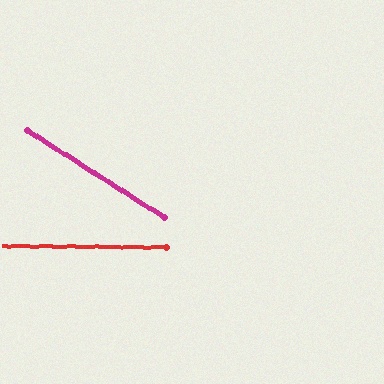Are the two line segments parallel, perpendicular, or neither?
Neither parallel nor perpendicular — they differ by about 32°.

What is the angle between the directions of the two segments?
Approximately 32 degrees.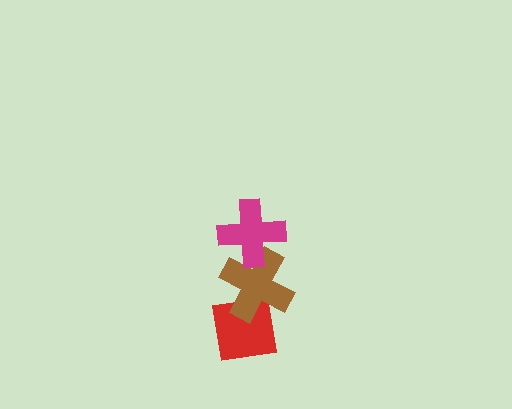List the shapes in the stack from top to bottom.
From top to bottom: the magenta cross, the brown cross, the red square.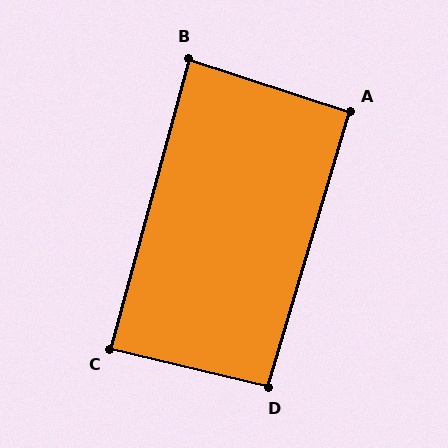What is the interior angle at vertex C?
Approximately 88 degrees (approximately right).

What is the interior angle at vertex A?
Approximately 92 degrees (approximately right).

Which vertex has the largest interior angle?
D, at approximately 93 degrees.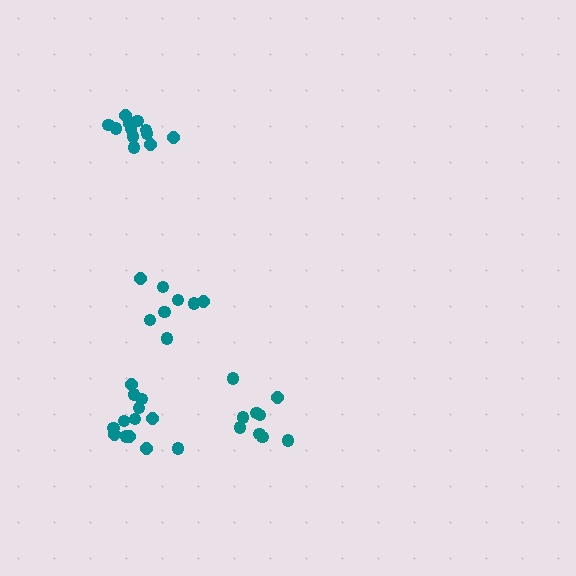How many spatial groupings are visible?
There are 4 spatial groupings.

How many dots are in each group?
Group 1: 8 dots, Group 2: 12 dots, Group 3: 9 dots, Group 4: 13 dots (42 total).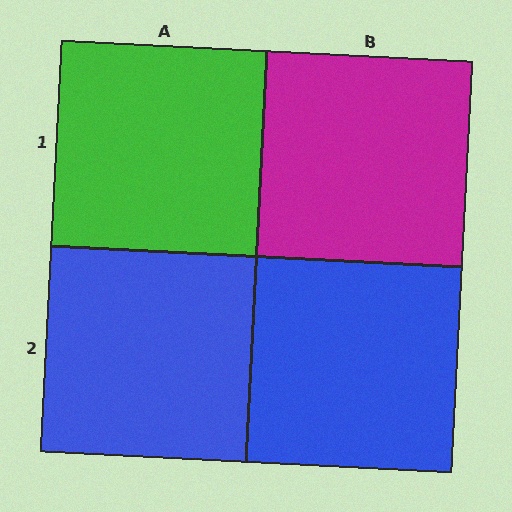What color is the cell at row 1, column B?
Magenta.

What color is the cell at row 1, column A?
Green.